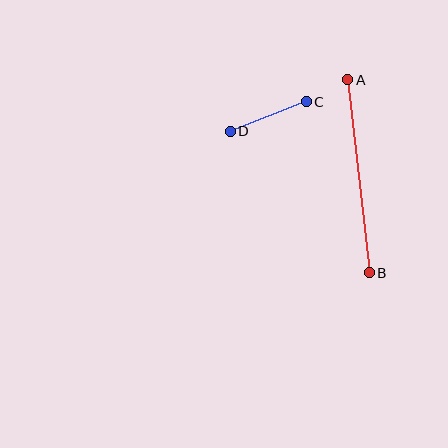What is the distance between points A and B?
The distance is approximately 194 pixels.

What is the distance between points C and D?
The distance is approximately 81 pixels.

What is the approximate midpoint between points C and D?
The midpoint is at approximately (268, 117) pixels.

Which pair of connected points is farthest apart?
Points A and B are farthest apart.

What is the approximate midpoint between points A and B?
The midpoint is at approximately (359, 176) pixels.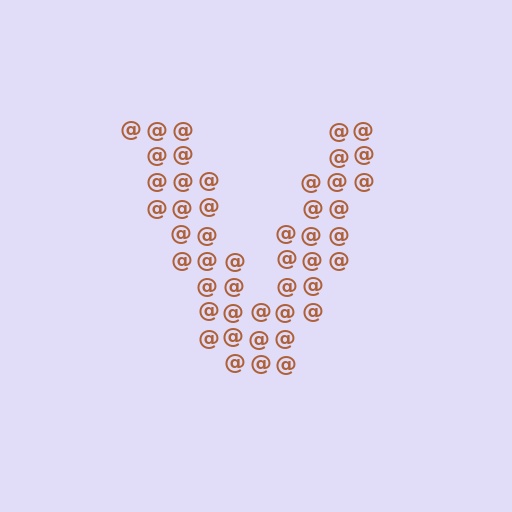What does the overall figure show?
The overall figure shows the letter V.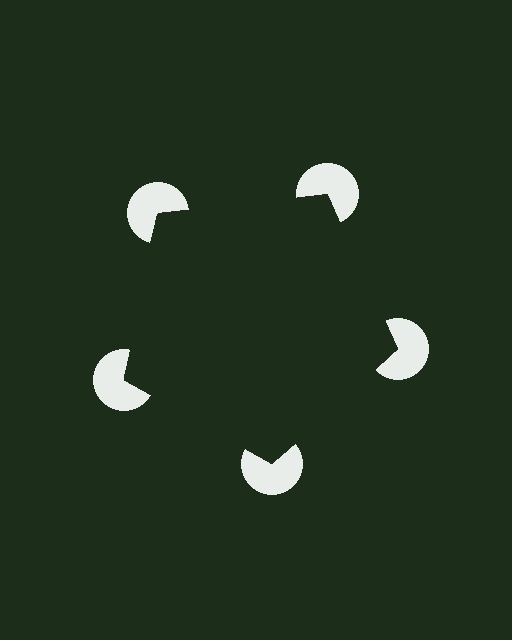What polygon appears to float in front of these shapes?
An illusory pentagon — its edges are inferred from the aligned wedge cuts in the pac-man discs, not physically drawn.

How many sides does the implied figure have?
5 sides.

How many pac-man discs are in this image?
There are 5 — one at each vertex of the illusory pentagon.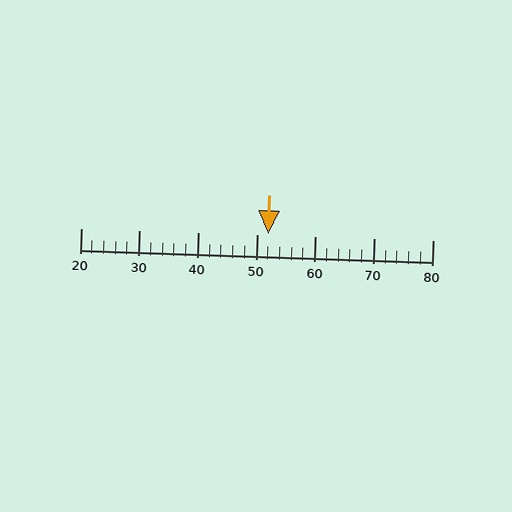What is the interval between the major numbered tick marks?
The major tick marks are spaced 10 units apart.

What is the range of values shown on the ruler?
The ruler shows values from 20 to 80.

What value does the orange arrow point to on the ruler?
The orange arrow points to approximately 52.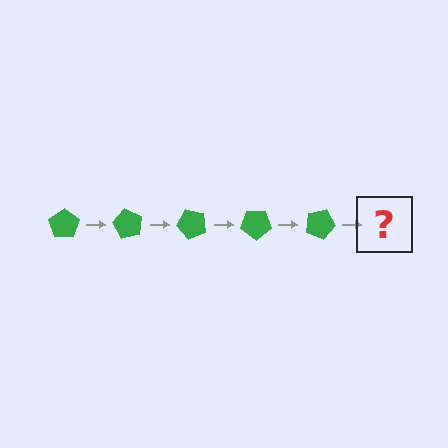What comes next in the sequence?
The next element should be a green pentagon rotated 300 degrees.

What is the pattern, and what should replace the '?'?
The pattern is that the pentagon rotates 60 degrees each step. The '?' should be a green pentagon rotated 300 degrees.